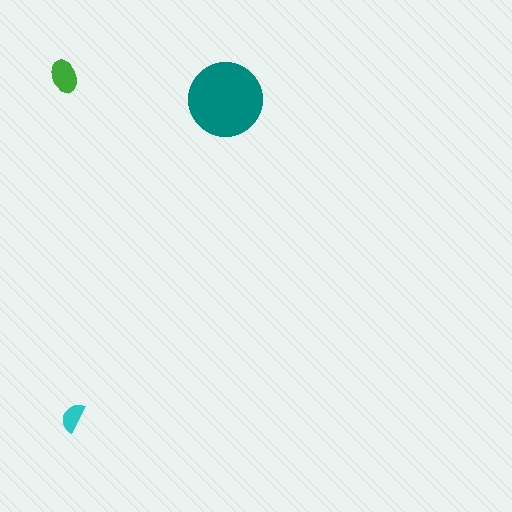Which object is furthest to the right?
The teal circle is rightmost.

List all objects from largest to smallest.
The teal circle, the green ellipse, the cyan semicircle.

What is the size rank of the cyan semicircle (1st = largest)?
3rd.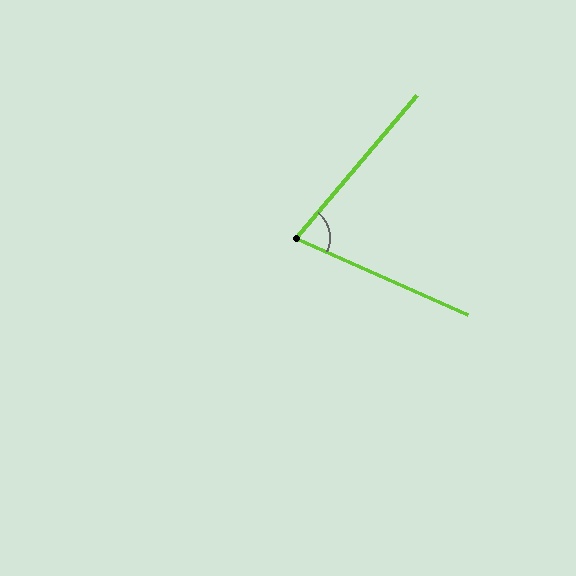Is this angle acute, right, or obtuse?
It is acute.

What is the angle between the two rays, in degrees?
Approximately 74 degrees.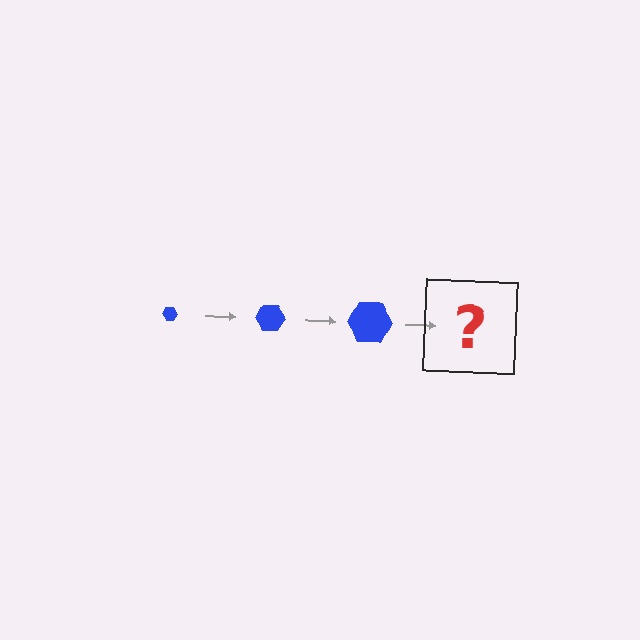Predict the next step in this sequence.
The next step is a blue hexagon, larger than the previous one.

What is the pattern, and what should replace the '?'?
The pattern is that the hexagon gets progressively larger each step. The '?' should be a blue hexagon, larger than the previous one.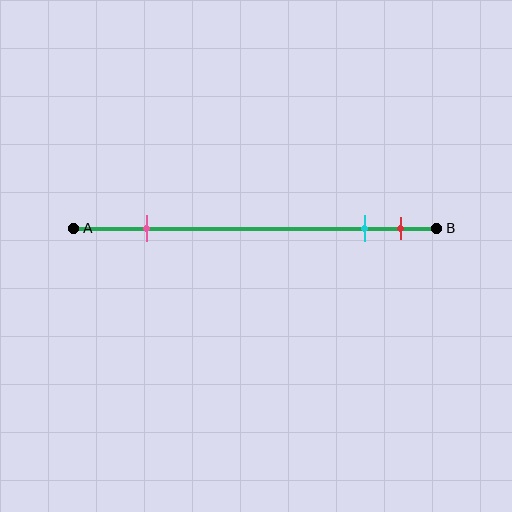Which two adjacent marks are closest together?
The cyan and red marks are the closest adjacent pair.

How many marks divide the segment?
There are 3 marks dividing the segment.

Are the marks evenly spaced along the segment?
No, the marks are not evenly spaced.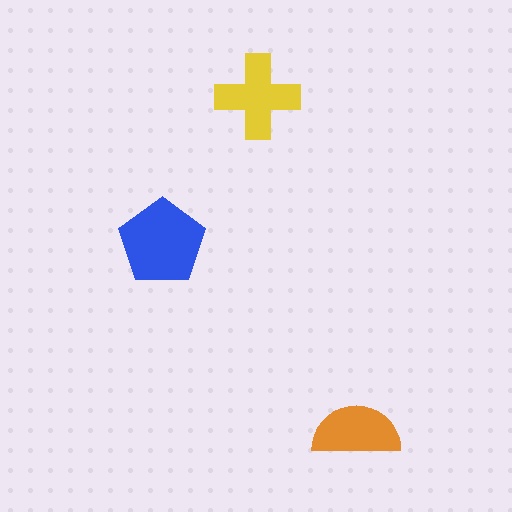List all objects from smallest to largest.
The orange semicircle, the yellow cross, the blue pentagon.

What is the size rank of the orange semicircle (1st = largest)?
3rd.